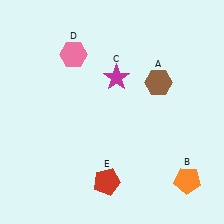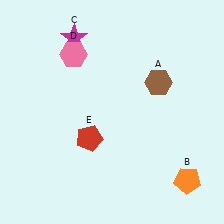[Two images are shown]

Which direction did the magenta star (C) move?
The magenta star (C) moved left.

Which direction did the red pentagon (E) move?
The red pentagon (E) moved up.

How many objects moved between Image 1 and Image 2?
2 objects moved between the two images.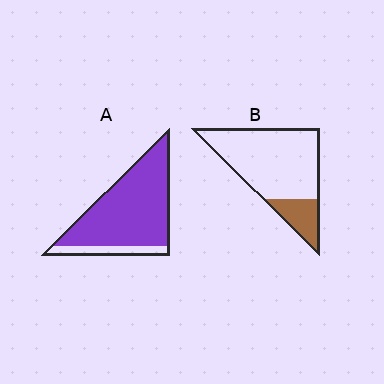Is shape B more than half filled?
No.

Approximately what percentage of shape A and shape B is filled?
A is approximately 85% and B is approximately 20%.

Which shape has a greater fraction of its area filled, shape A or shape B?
Shape A.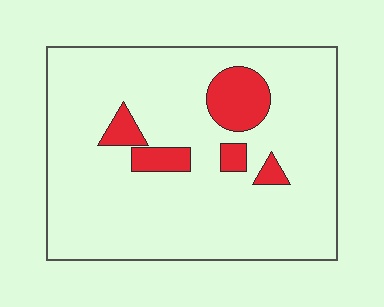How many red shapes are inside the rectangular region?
5.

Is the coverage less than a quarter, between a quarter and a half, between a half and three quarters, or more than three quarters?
Less than a quarter.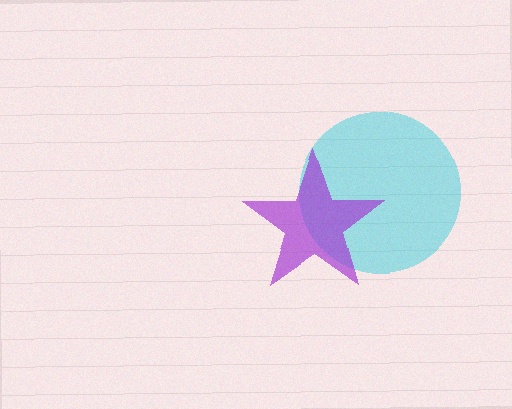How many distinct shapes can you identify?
There are 2 distinct shapes: a cyan circle, a purple star.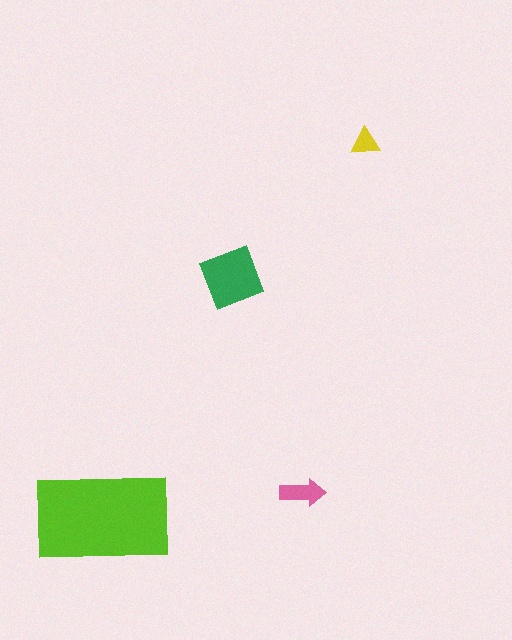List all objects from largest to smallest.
The lime rectangle, the green diamond, the pink arrow, the yellow triangle.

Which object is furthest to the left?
The lime rectangle is leftmost.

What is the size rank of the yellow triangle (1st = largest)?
4th.